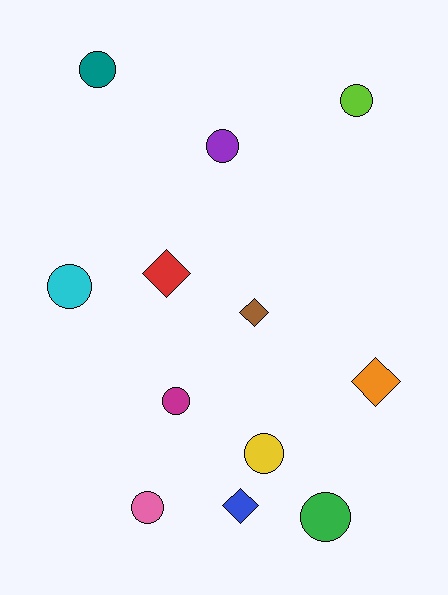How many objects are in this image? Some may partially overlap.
There are 12 objects.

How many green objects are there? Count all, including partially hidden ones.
There is 1 green object.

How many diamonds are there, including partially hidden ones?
There are 4 diamonds.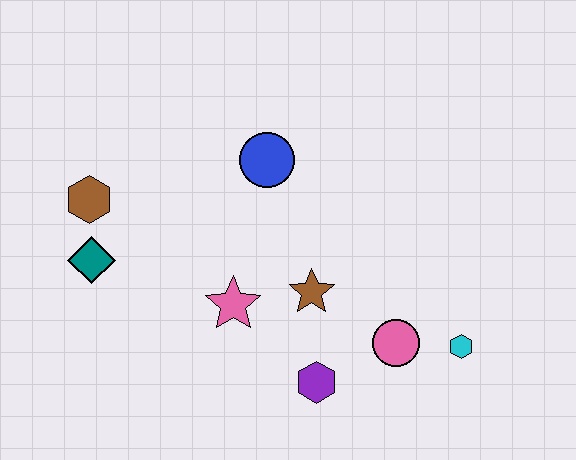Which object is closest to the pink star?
The brown star is closest to the pink star.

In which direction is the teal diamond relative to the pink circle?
The teal diamond is to the left of the pink circle.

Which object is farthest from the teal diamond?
The cyan hexagon is farthest from the teal diamond.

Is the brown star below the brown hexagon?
Yes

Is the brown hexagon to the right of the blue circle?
No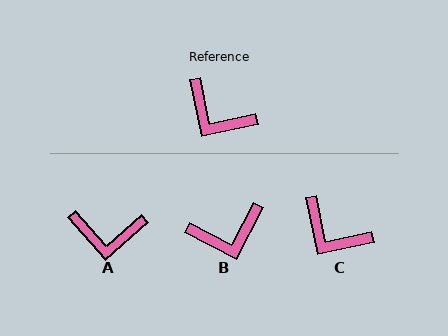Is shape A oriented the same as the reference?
No, it is off by about 30 degrees.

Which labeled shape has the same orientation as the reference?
C.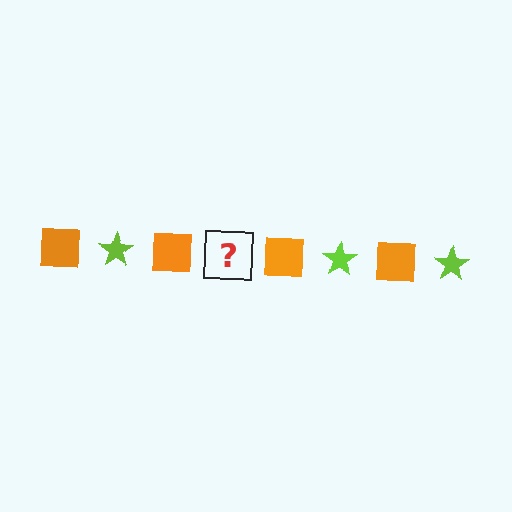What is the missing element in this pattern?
The missing element is a lime star.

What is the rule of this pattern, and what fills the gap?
The rule is that the pattern alternates between orange square and lime star. The gap should be filled with a lime star.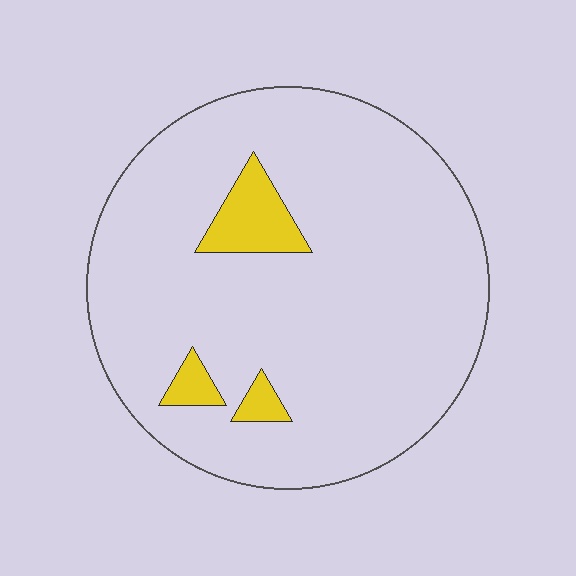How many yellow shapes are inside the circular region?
3.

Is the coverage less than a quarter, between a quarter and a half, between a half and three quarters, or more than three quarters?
Less than a quarter.